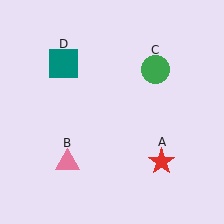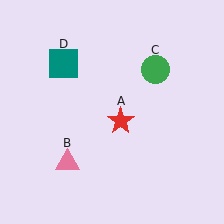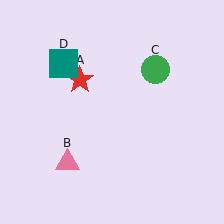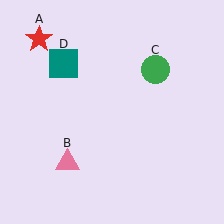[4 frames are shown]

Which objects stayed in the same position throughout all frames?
Pink triangle (object B) and green circle (object C) and teal square (object D) remained stationary.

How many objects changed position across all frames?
1 object changed position: red star (object A).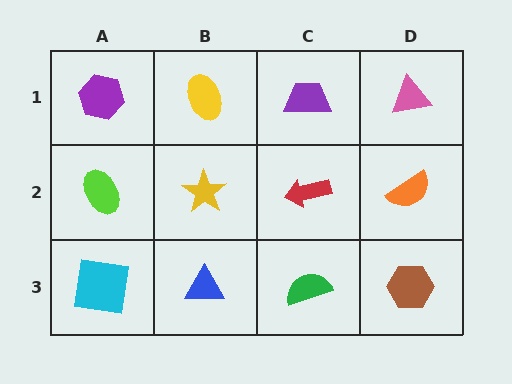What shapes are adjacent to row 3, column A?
A lime ellipse (row 2, column A), a blue triangle (row 3, column B).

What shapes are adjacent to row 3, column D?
An orange semicircle (row 2, column D), a green semicircle (row 3, column C).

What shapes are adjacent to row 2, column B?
A yellow ellipse (row 1, column B), a blue triangle (row 3, column B), a lime ellipse (row 2, column A), a red arrow (row 2, column C).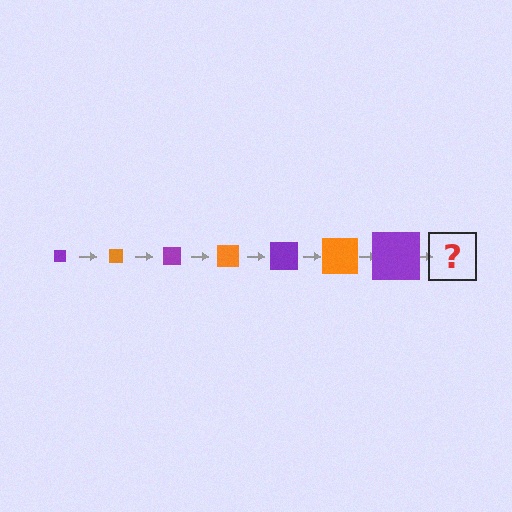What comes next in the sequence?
The next element should be an orange square, larger than the previous one.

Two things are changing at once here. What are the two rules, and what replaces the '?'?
The two rules are that the square grows larger each step and the color cycles through purple and orange. The '?' should be an orange square, larger than the previous one.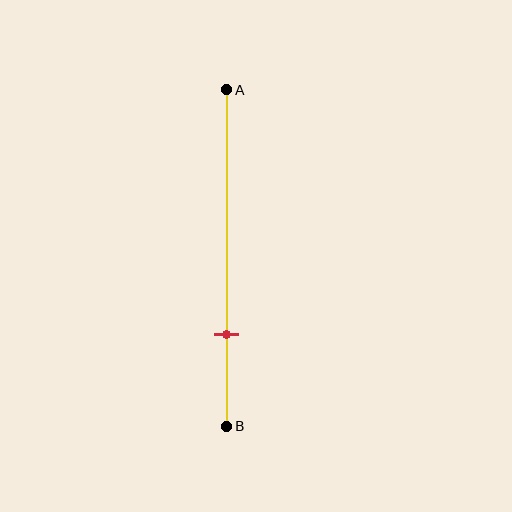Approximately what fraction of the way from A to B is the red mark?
The red mark is approximately 75% of the way from A to B.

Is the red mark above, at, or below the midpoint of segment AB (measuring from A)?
The red mark is below the midpoint of segment AB.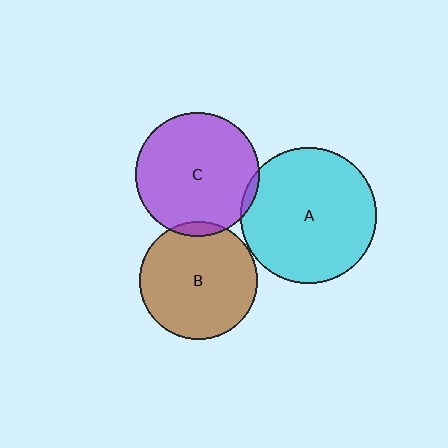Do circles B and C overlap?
Yes.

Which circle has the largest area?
Circle A (cyan).